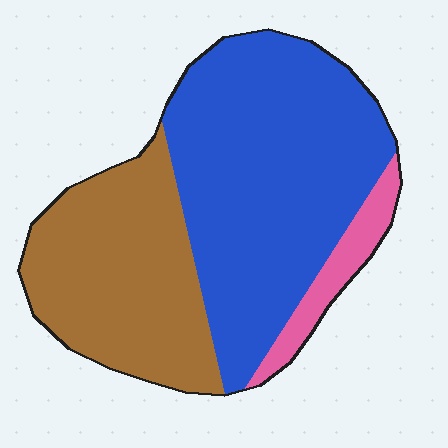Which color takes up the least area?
Pink, at roughly 10%.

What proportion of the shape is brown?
Brown covers roughly 35% of the shape.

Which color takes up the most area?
Blue, at roughly 55%.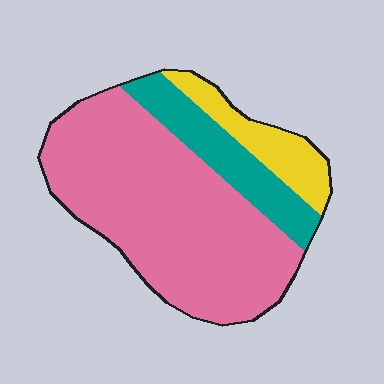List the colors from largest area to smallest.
From largest to smallest: pink, teal, yellow.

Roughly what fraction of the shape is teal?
Teal takes up about one sixth (1/6) of the shape.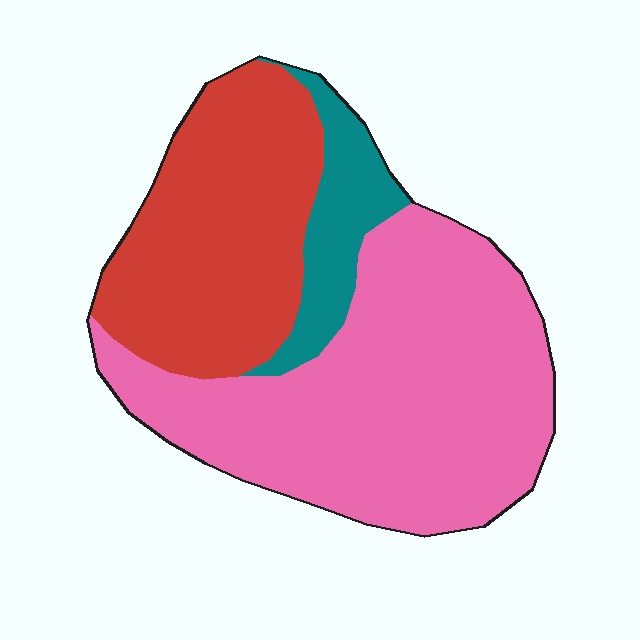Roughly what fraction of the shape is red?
Red takes up about one third (1/3) of the shape.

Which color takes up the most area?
Pink, at roughly 55%.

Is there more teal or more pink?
Pink.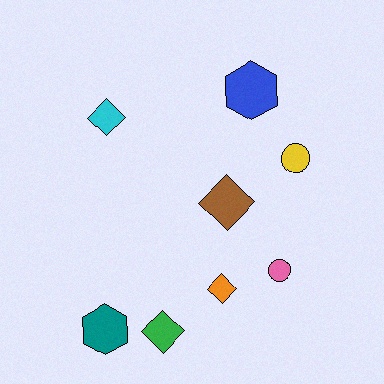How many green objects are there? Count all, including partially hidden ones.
There is 1 green object.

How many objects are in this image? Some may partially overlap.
There are 8 objects.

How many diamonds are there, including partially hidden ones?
There are 4 diamonds.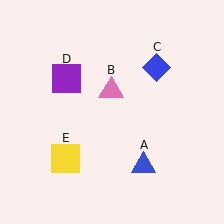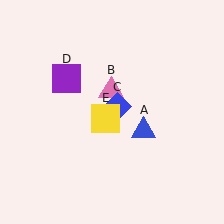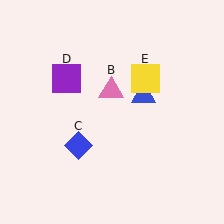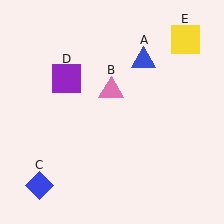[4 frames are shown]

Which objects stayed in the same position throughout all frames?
Pink triangle (object B) and purple square (object D) remained stationary.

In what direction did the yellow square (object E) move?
The yellow square (object E) moved up and to the right.